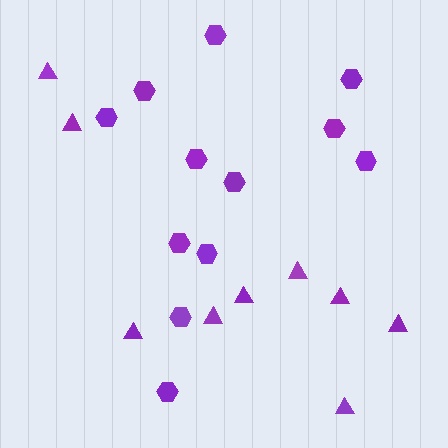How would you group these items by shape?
There are 2 groups: one group of triangles (9) and one group of hexagons (12).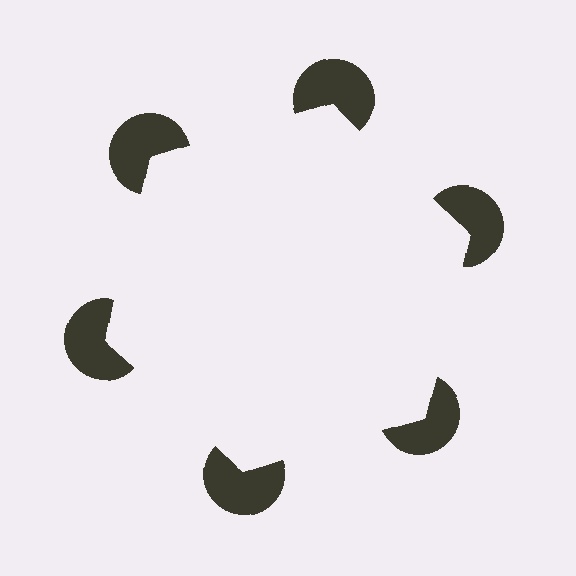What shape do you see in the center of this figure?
An illusory hexagon — its edges are inferred from the aligned wedge cuts in the pac-man discs, not physically drawn.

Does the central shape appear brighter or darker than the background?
It typically appears slightly brighter than the background, even though no actual brightness change is drawn.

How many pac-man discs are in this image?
There are 6 — one at each vertex of the illusory hexagon.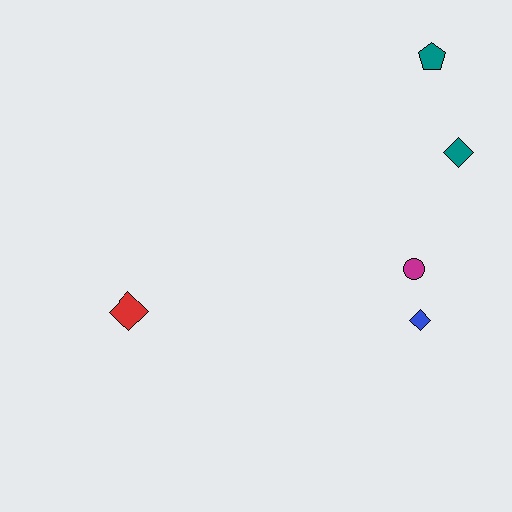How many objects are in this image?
There are 5 objects.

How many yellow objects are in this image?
There are no yellow objects.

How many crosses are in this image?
There are no crosses.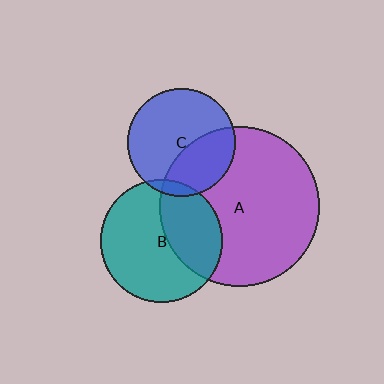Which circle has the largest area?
Circle A (purple).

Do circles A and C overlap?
Yes.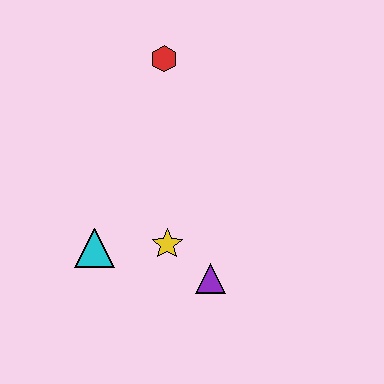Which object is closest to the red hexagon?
The yellow star is closest to the red hexagon.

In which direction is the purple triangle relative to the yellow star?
The purple triangle is to the right of the yellow star.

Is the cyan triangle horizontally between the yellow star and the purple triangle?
No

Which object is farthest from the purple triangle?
The red hexagon is farthest from the purple triangle.